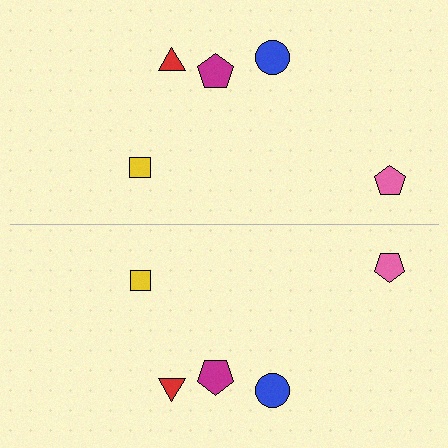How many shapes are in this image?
There are 10 shapes in this image.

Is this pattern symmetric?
Yes, this pattern has bilateral (reflection) symmetry.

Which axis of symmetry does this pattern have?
The pattern has a horizontal axis of symmetry running through the center of the image.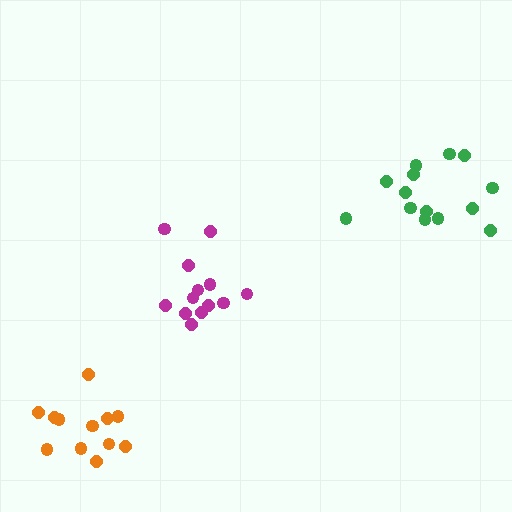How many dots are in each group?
Group 1: 12 dots, Group 2: 14 dots, Group 3: 13 dots (39 total).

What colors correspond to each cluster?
The clusters are colored: orange, green, magenta.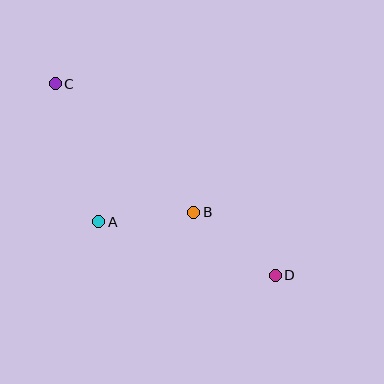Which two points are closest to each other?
Points A and B are closest to each other.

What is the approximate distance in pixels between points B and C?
The distance between B and C is approximately 189 pixels.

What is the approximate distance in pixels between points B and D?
The distance between B and D is approximately 103 pixels.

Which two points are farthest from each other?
Points C and D are farthest from each other.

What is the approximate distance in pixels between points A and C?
The distance between A and C is approximately 145 pixels.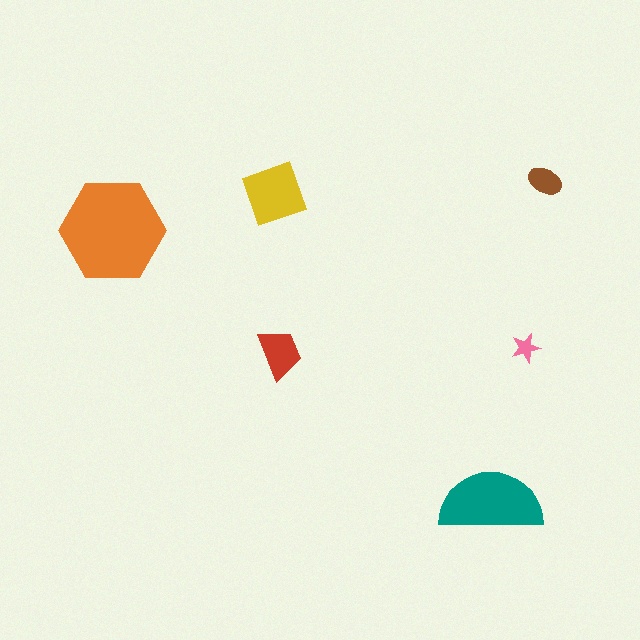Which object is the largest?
The orange hexagon.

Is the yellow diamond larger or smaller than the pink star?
Larger.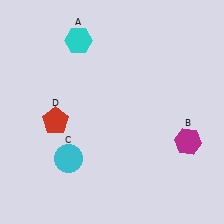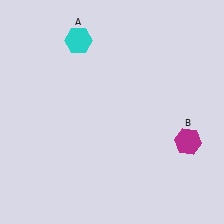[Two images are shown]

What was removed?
The cyan circle (C), the red pentagon (D) were removed in Image 2.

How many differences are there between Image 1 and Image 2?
There are 2 differences between the two images.